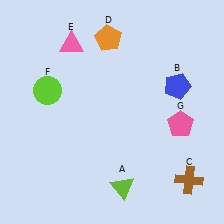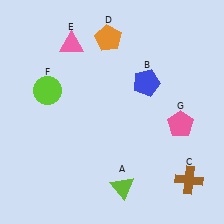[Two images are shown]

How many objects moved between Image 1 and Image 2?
1 object moved between the two images.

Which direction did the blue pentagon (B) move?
The blue pentagon (B) moved left.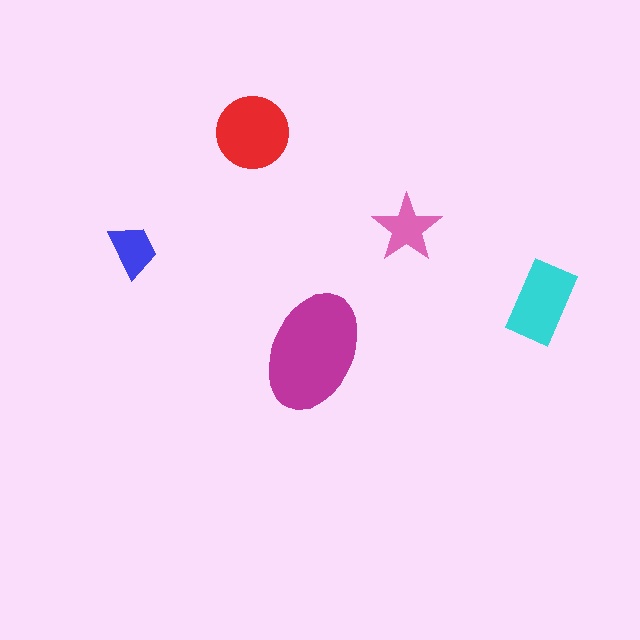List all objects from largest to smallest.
The magenta ellipse, the red circle, the cyan rectangle, the pink star, the blue trapezoid.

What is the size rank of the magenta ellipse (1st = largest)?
1st.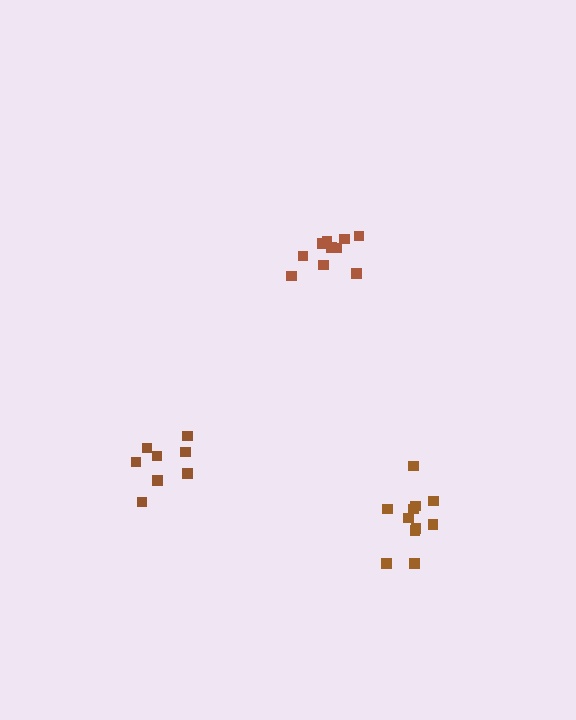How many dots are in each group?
Group 1: 8 dots, Group 2: 10 dots, Group 3: 11 dots (29 total).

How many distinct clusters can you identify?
There are 3 distinct clusters.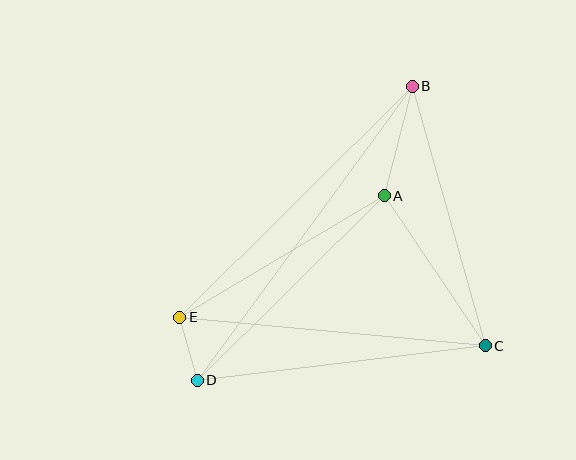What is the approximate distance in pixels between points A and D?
The distance between A and D is approximately 263 pixels.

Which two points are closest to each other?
Points D and E are closest to each other.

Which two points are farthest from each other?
Points B and D are farthest from each other.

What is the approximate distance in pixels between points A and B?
The distance between A and B is approximately 113 pixels.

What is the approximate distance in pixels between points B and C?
The distance between B and C is approximately 270 pixels.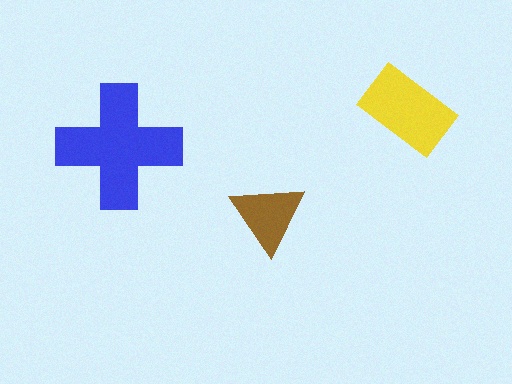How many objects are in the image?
There are 3 objects in the image.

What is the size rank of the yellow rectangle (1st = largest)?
2nd.